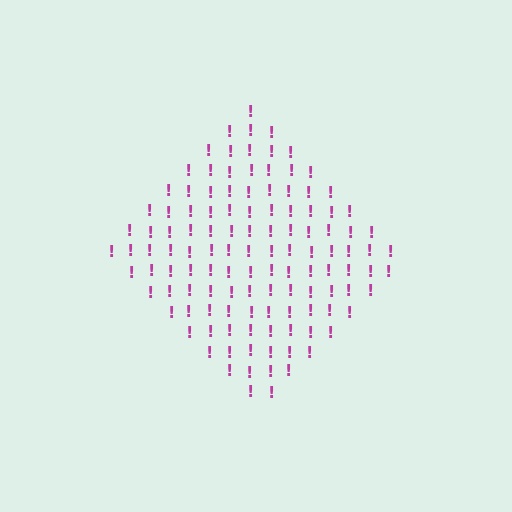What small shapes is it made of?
It is made of small exclamation marks.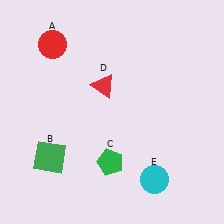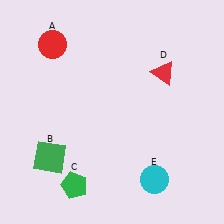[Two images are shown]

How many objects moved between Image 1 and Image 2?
2 objects moved between the two images.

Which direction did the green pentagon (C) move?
The green pentagon (C) moved left.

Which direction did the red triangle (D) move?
The red triangle (D) moved right.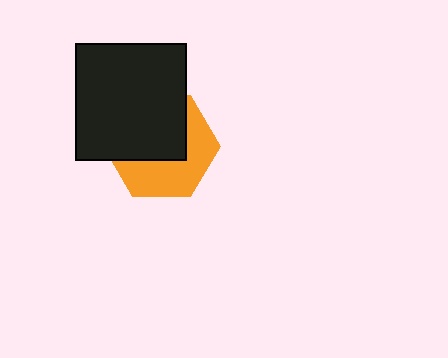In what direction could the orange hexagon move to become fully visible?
The orange hexagon could move down. That would shift it out from behind the black rectangle entirely.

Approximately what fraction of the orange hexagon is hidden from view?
Roughly 53% of the orange hexagon is hidden behind the black rectangle.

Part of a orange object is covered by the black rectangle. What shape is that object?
It is a hexagon.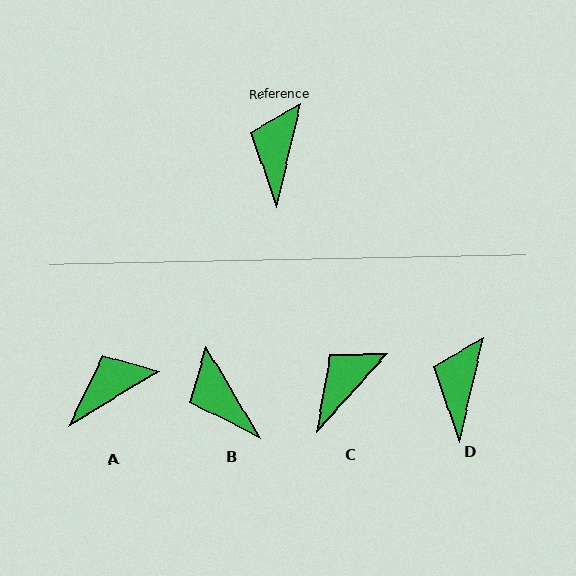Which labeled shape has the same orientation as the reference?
D.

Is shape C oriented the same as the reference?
No, it is off by about 29 degrees.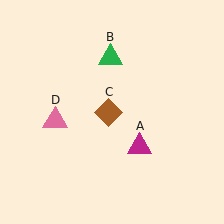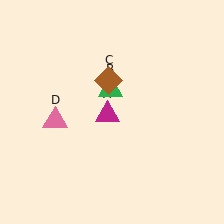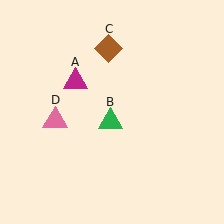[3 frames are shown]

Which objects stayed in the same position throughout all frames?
Pink triangle (object D) remained stationary.